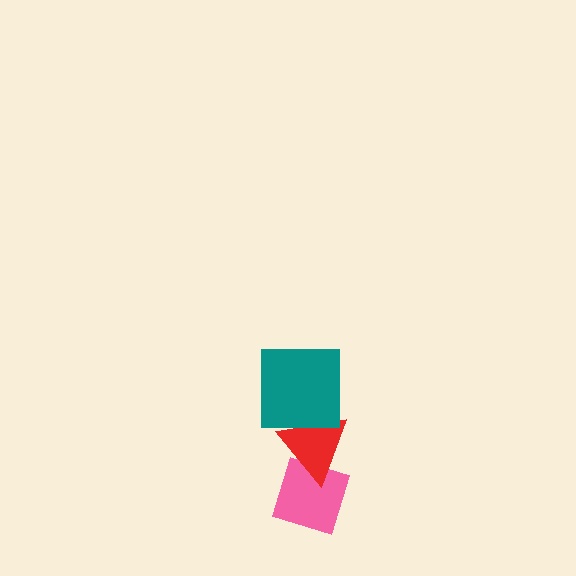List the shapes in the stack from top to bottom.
From top to bottom: the teal square, the red triangle, the pink diamond.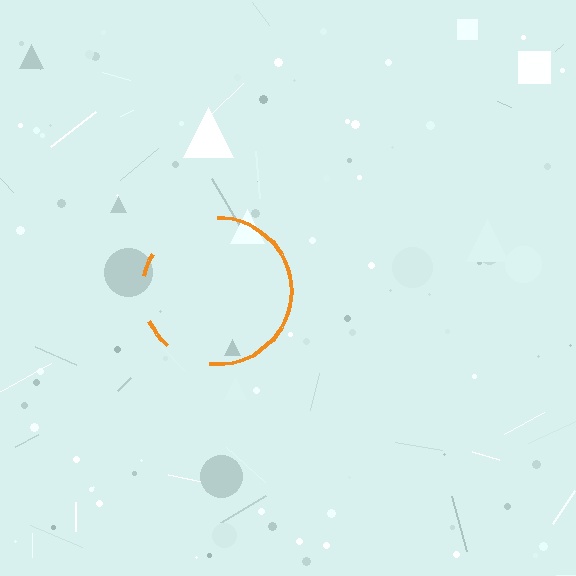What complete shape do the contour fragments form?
The contour fragments form a circle.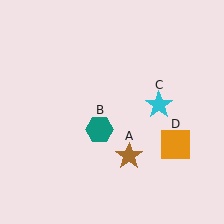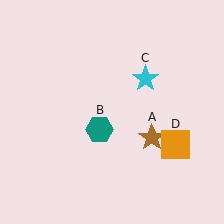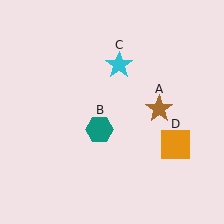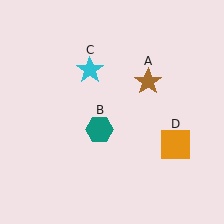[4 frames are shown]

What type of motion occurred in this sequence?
The brown star (object A), cyan star (object C) rotated counterclockwise around the center of the scene.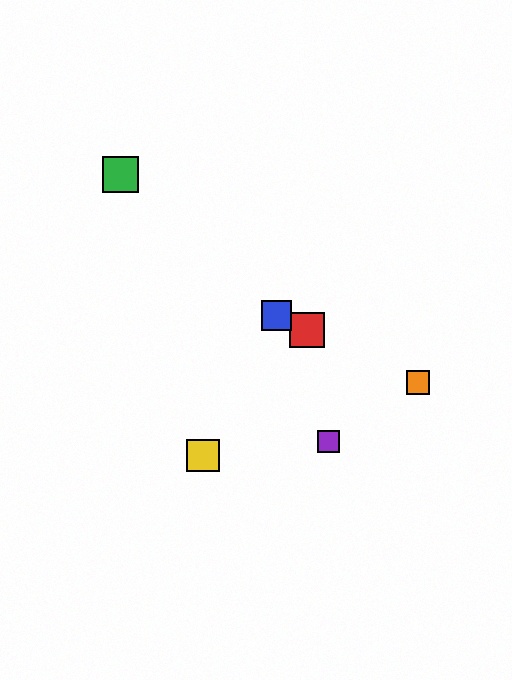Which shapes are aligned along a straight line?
The red square, the blue square, the orange square are aligned along a straight line.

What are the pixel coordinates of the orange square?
The orange square is at (418, 382).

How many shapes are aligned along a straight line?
3 shapes (the red square, the blue square, the orange square) are aligned along a straight line.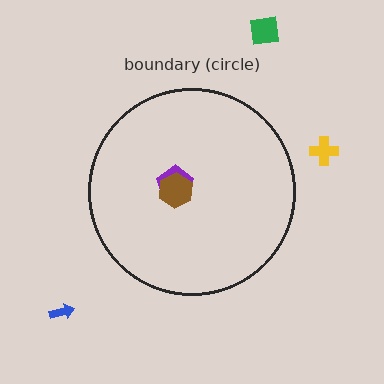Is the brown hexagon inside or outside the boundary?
Inside.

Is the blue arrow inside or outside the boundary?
Outside.